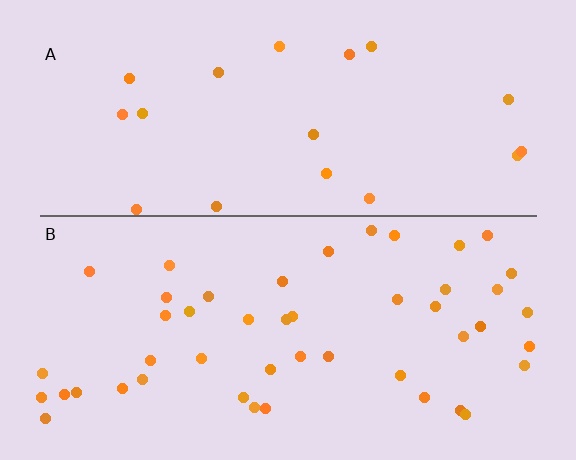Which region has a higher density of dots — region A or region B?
B (the bottom).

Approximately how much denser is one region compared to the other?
Approximately 2.5× — region B over region A.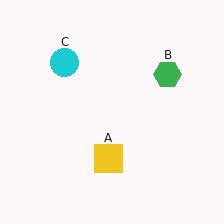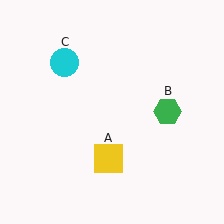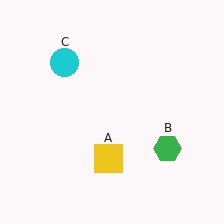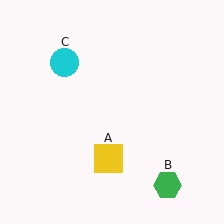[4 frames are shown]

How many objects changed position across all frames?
1 object changed position: green hexagon (object B).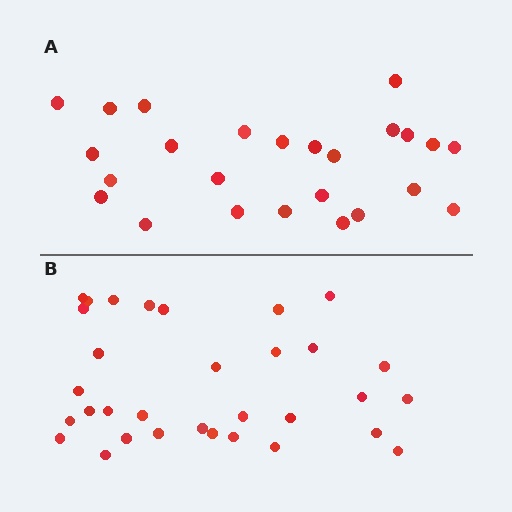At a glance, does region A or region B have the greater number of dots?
Region B (the bottom region) has more dots.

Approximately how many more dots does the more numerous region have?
Region B has roughly 8 or so more dots than region A.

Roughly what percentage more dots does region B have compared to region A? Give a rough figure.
About 30% more.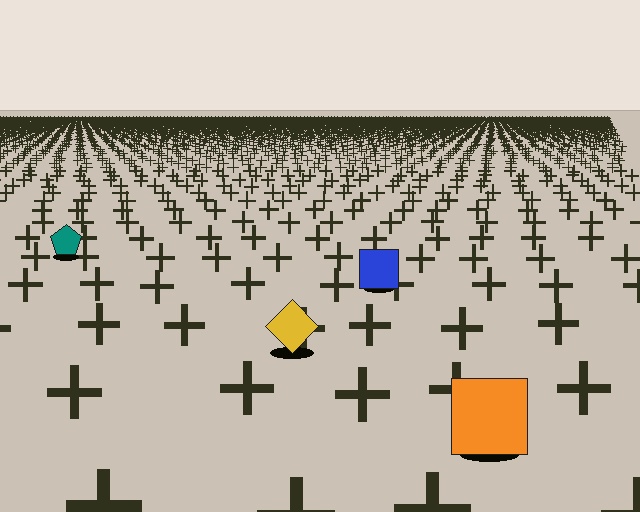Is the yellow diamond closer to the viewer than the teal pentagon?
Yes. The yellow diamond is closer — you can tell from the texture gradient: the ground texture is coarser near it.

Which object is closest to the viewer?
The orange square is closest. The texture marks near it are larger and more spread out.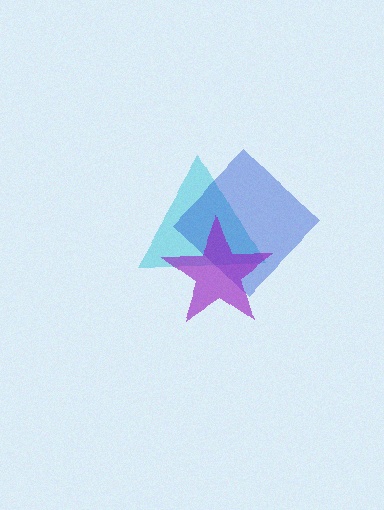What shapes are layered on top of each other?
The layered shapes are: a cyan triangle, a blue diamond, a purple star.